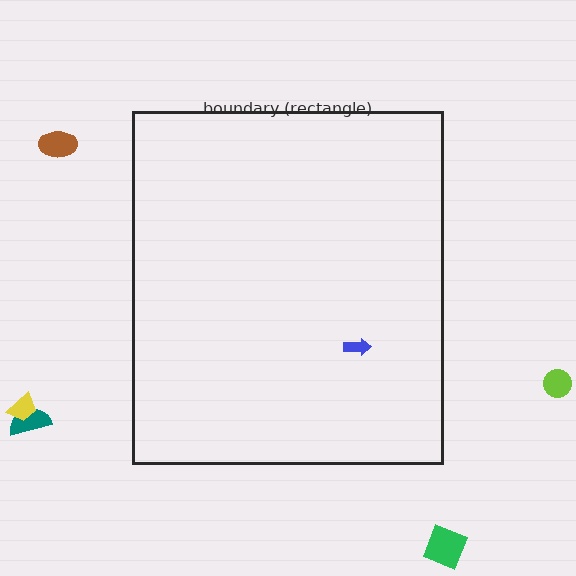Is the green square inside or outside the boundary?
Outside.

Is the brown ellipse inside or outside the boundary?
Outside.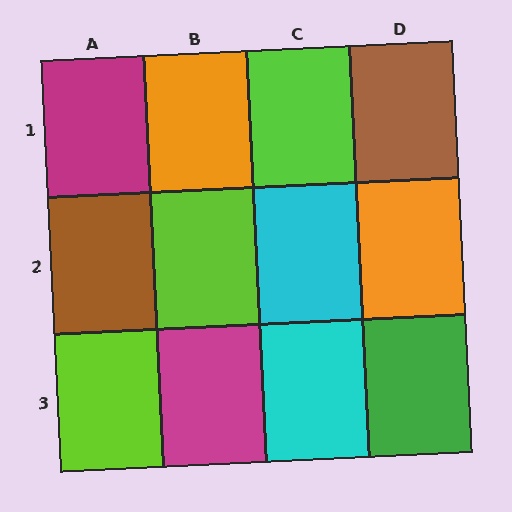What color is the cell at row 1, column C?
Lime.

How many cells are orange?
2 cells are orange.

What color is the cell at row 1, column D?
Brown.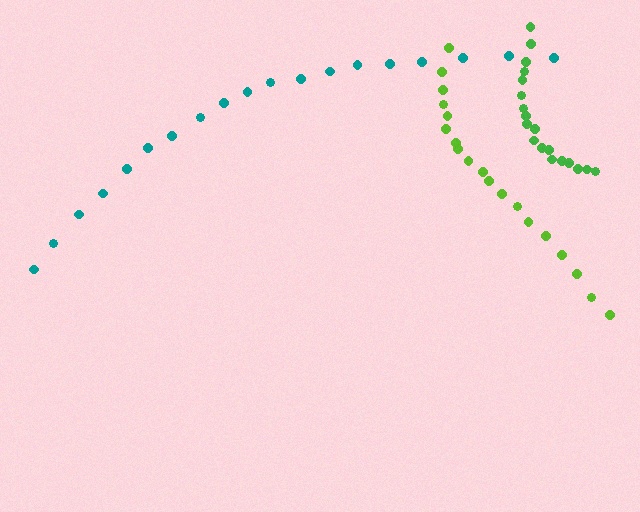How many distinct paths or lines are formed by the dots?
There are 3 distinct paths.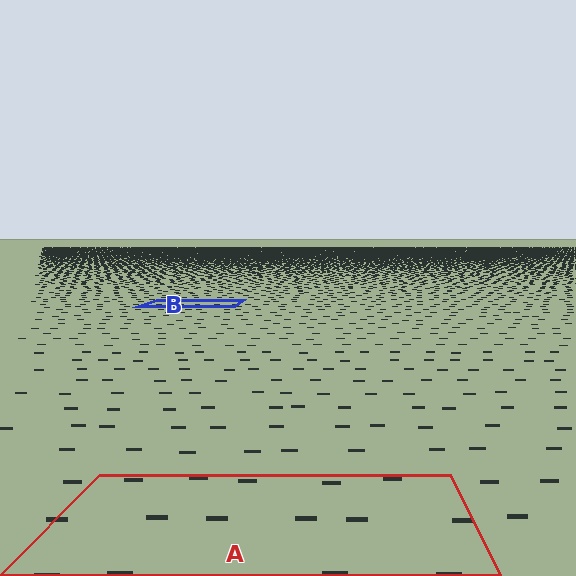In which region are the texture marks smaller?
The texture marks are smaller in region B, because it is farther away.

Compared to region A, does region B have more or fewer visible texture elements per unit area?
Region B has more texture elements per unit area — they are packed more densely because it is farther away.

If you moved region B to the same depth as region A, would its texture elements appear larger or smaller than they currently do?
They would appear larger. At a closer depth, the same texture elements are projected at a bigger on-screen size.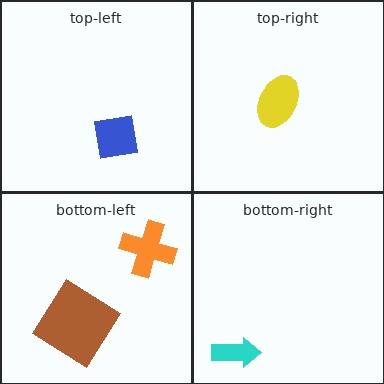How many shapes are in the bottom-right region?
1.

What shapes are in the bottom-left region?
The orange cross, the brown diamond.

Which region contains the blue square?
The top-left region.